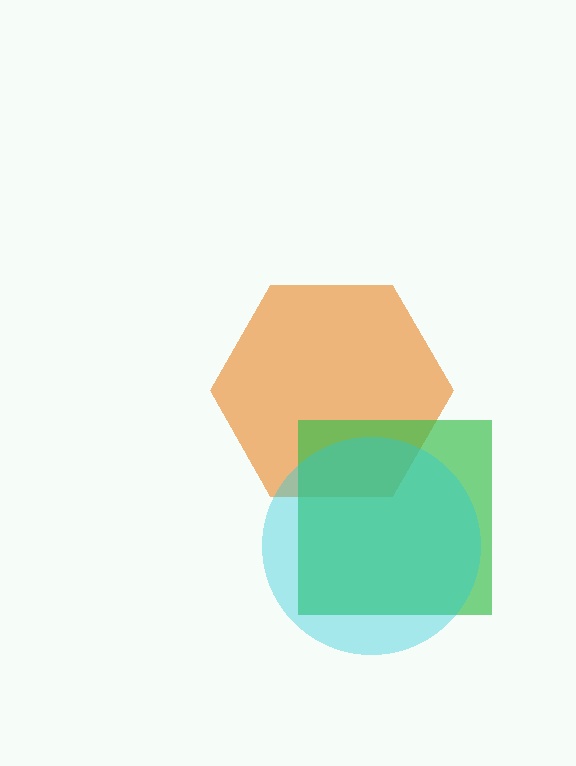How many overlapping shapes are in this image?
There are 3 overlapping shapes in the image.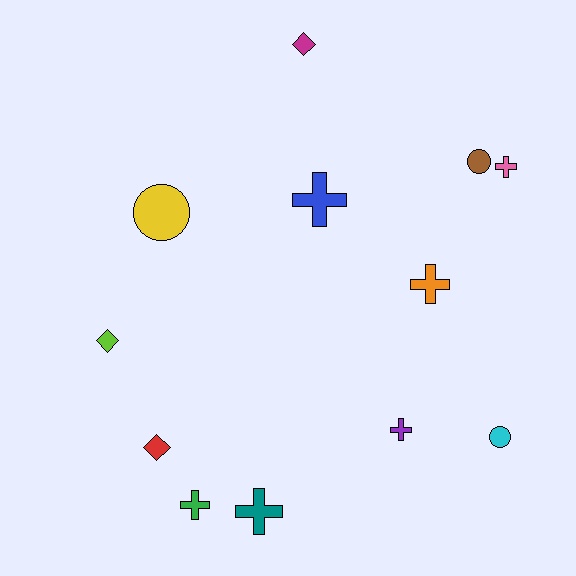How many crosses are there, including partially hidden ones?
There are 6 crosses.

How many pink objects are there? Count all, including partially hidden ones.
There is 1 pink object.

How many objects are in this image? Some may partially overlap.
There are 12 objects.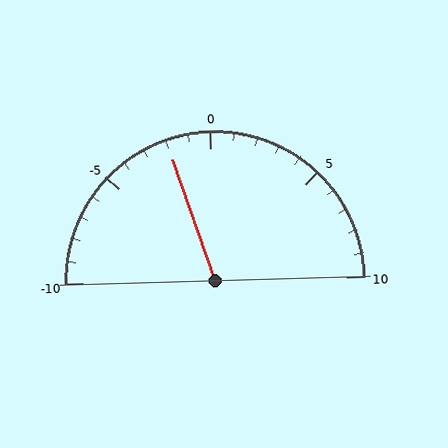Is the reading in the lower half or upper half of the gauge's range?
The reading is in the lower half of the range (-10 to 10).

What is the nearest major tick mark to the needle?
The nearest major tick mark is 0.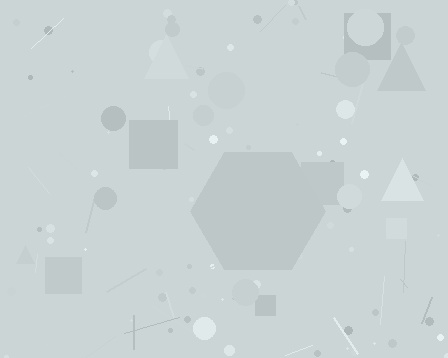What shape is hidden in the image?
A hexagon is hidden in the image.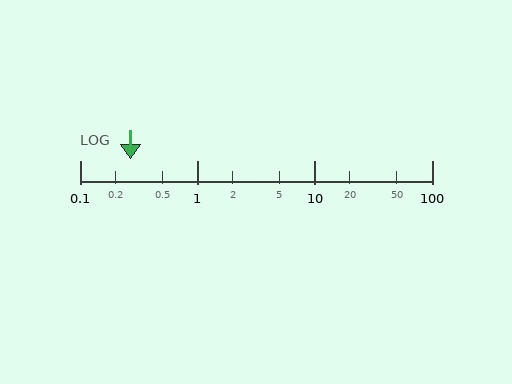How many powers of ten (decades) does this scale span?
The scale spans 3 decades, from 0.1 to 100.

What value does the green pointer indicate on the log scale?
The pointer indicates approximately 0.27.